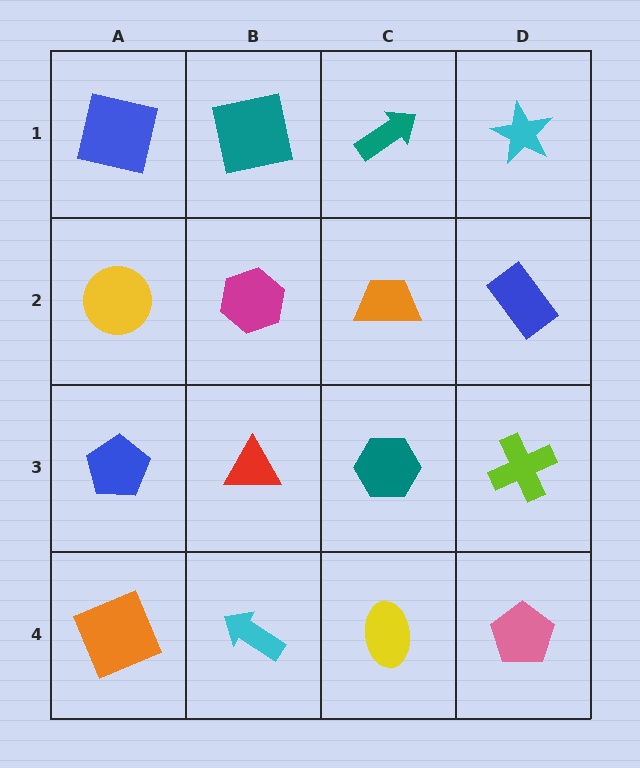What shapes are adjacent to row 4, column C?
A teal hexagon (row 3, column C), a cyan arrow (row 4, column B), a pink pentagon (row 4, column D).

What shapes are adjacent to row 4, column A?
A blue pentagon (row 3, column A), a cyan arrow (row 4, column B).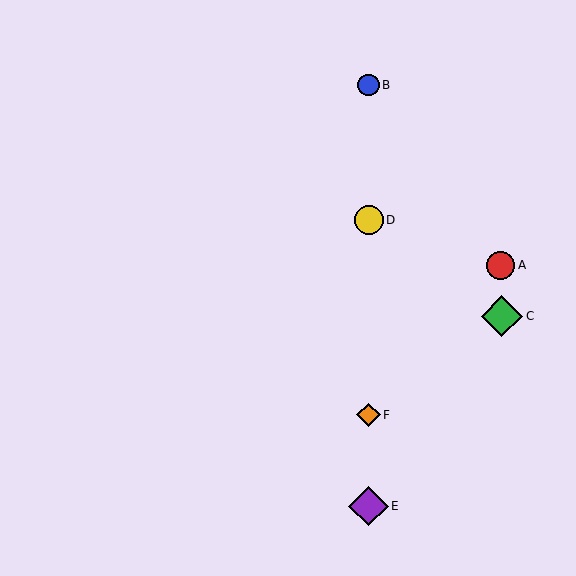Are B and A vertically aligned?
No, B is at x≈369 and A is at x≈501.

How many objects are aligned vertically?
4 objects (B, D, E, F) are aligned vertically.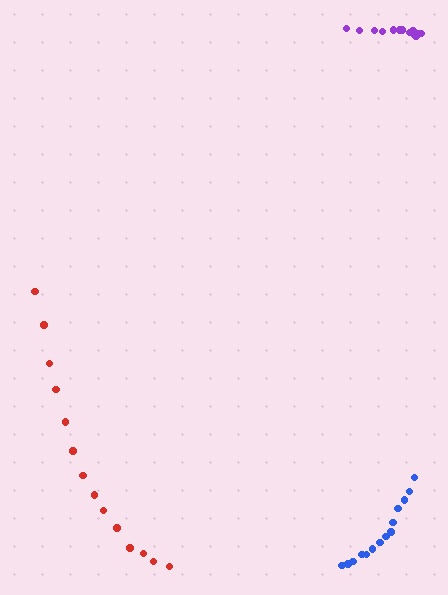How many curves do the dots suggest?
There are 3 distinct paths.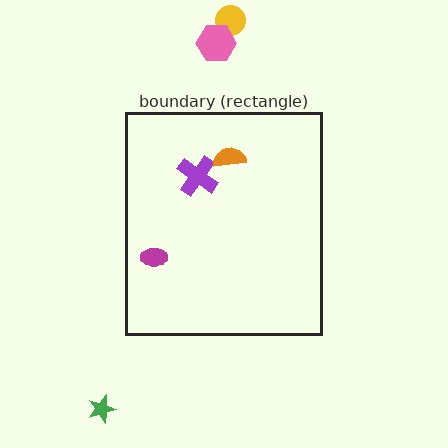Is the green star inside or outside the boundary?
Outside.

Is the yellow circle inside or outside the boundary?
Outside.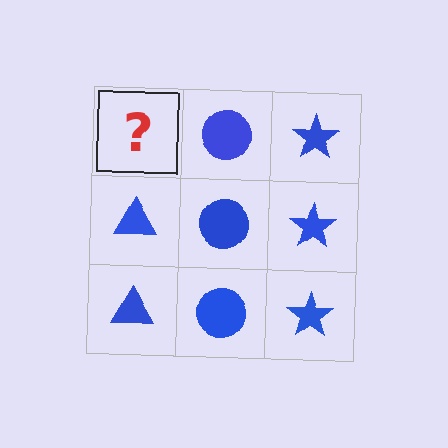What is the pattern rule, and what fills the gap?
The rule is that each column has a consistent shape. The gap should be filled with a blue triangle.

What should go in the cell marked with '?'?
The missing cell should contain a blue triangle.